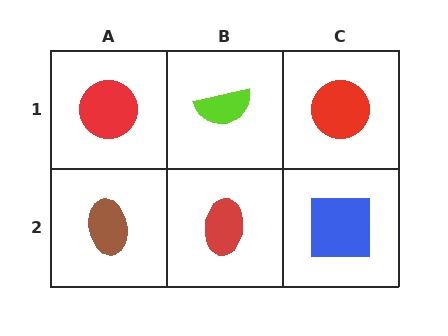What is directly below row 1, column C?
A blue square.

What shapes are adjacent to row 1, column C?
A blue square (row 2, column C), a lime semicircle (row 1, column B).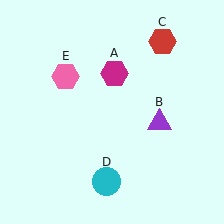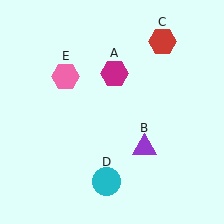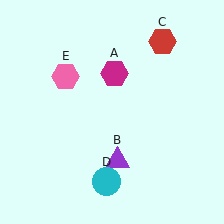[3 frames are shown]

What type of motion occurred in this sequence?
The purple triangle (object B) rotated clockwise around the center of the scene.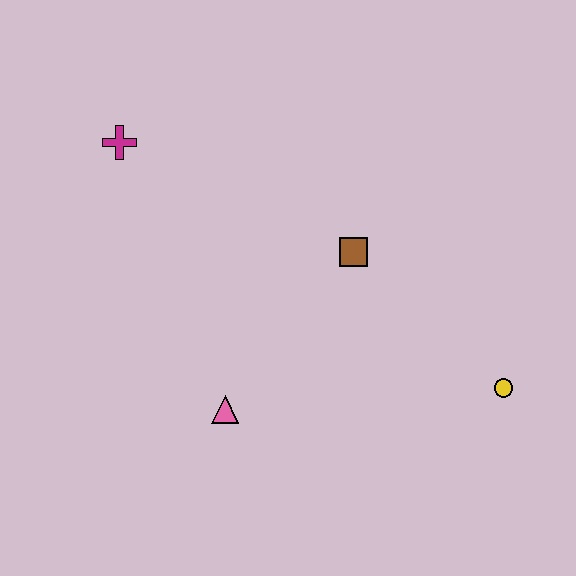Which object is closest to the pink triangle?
The brown square is closest to the pink triangle.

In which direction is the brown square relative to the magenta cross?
The brown square is to the right of the magenta cross.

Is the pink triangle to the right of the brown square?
No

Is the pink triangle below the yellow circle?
Yes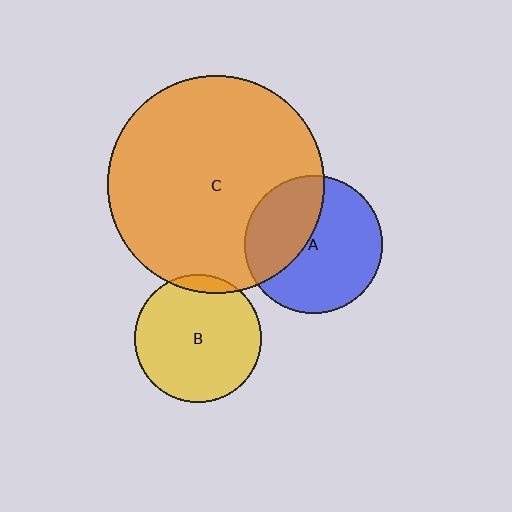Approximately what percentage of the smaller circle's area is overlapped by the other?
Approximately 5%.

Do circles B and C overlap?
Yes.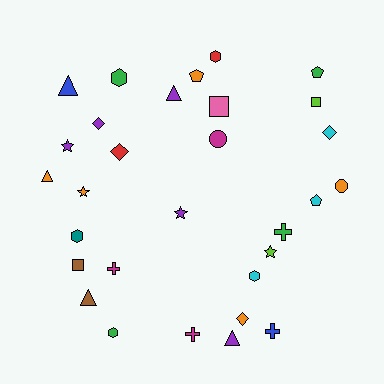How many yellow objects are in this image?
There are no yellow objects.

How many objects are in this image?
There are 30 objects.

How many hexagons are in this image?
There are 5 hexagons.